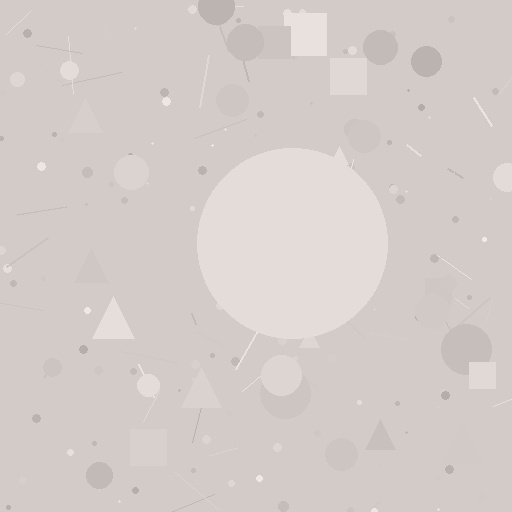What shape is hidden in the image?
A circle is hidden in the image.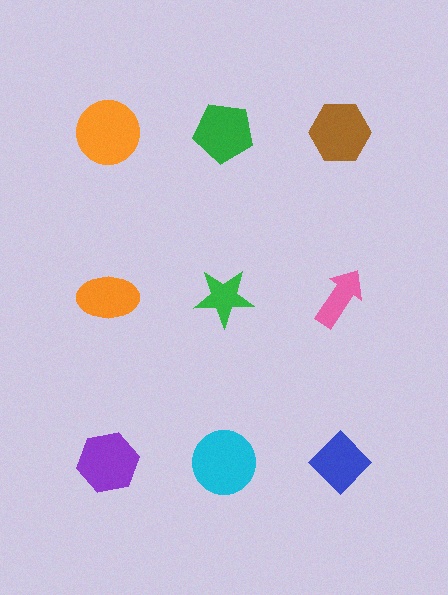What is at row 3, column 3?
A blue diamond.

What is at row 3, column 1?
A purple hexagon.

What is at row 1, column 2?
A green pentagon.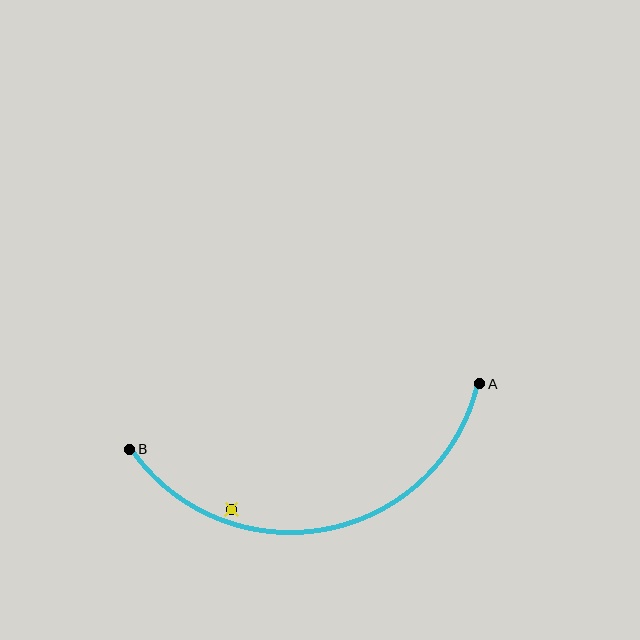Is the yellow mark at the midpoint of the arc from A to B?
No — the yellow mark does not lie on the arc at all. It sits slightly inside the curve.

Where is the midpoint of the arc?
The arc midpoint is the point on the curve farthest from the straight line joining A and B. It sits below that line.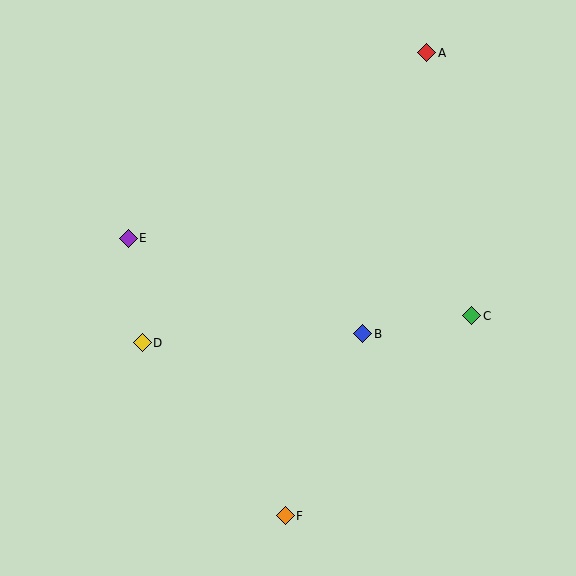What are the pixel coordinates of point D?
Point D is at (142, 343).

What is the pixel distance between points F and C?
The distance between F and C is 273 pixels.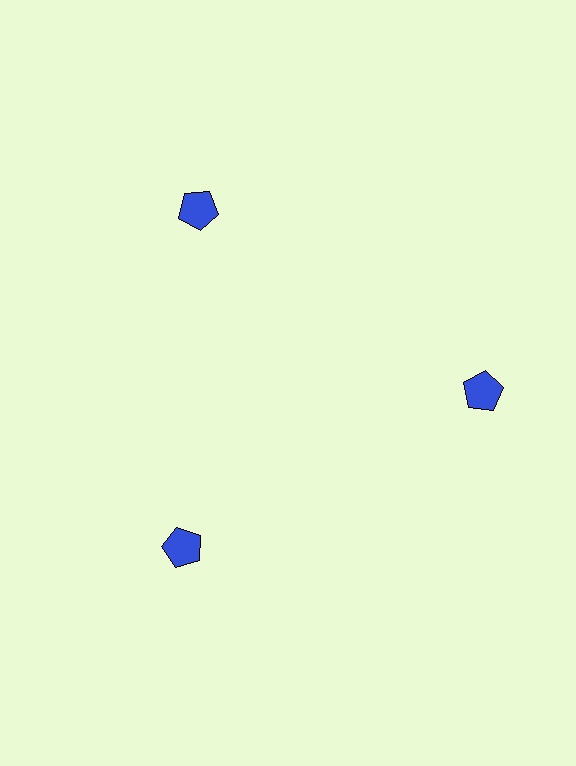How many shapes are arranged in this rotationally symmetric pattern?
There are 3 shapes, arranged in 3 groups of 1.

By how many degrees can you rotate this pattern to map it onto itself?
The pattern maps onto itself every 120 degrees of rotation.